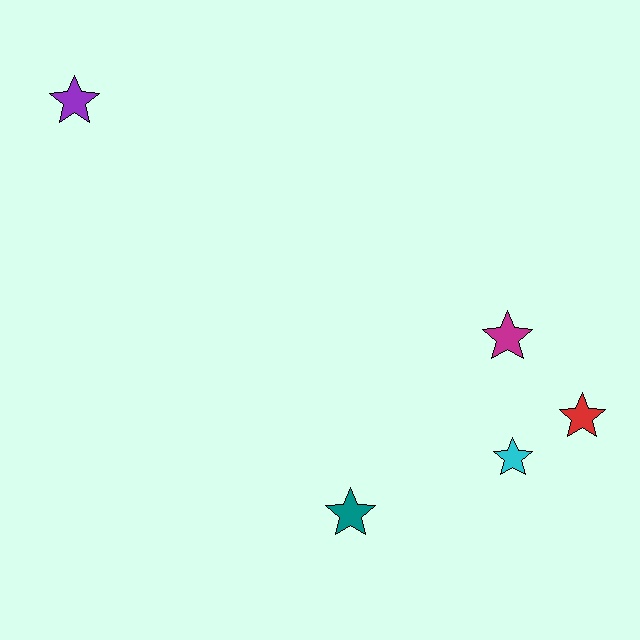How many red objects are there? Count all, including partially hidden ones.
There is 1 red object.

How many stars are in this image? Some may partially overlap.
There are 5 stars.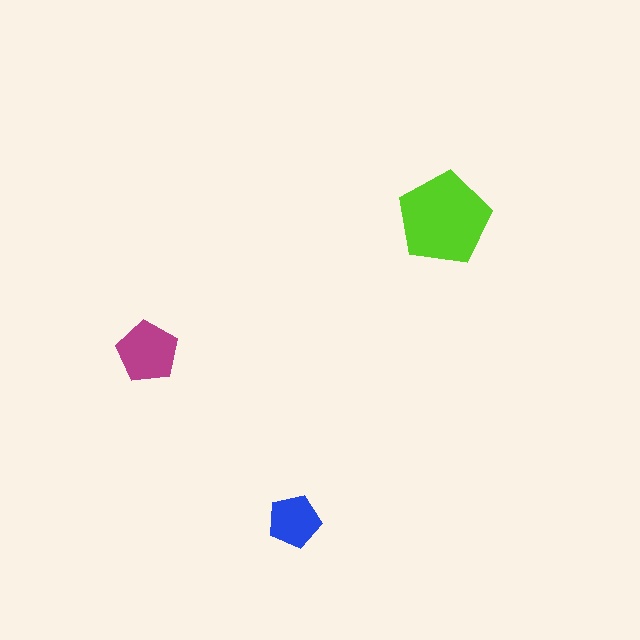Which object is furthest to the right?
The lime pentagon is rightmost.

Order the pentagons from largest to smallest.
the lime one, the magenta one, the blue one.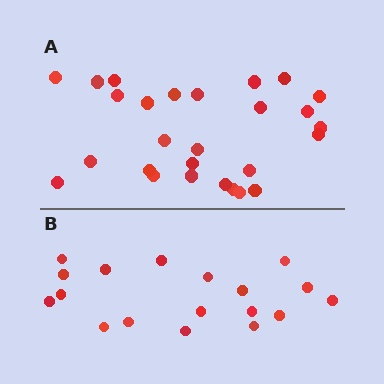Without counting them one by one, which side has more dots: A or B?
Region A (the top region) has more dots.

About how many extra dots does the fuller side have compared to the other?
Region A has roughly 8 or so more dots than region B.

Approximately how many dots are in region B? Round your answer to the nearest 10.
About 20 dots. (The exact count is 18, which rounds to 20.)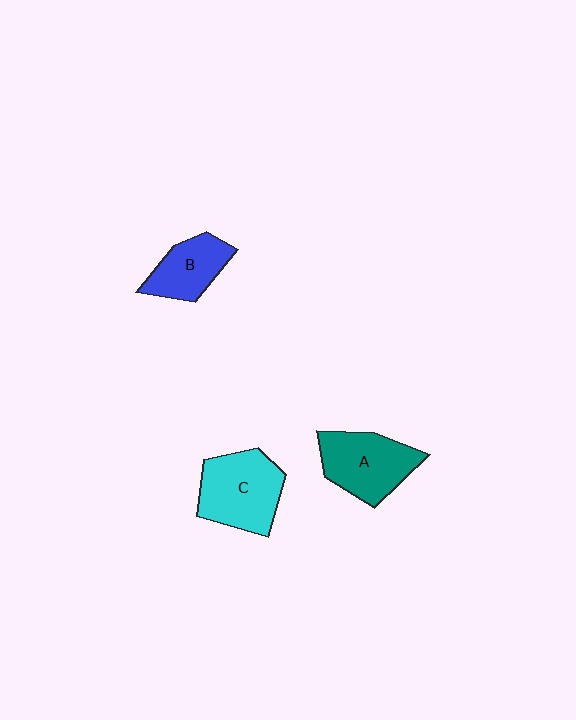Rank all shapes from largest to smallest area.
From largest to smallest: C (cyan), A (teal), B (blue).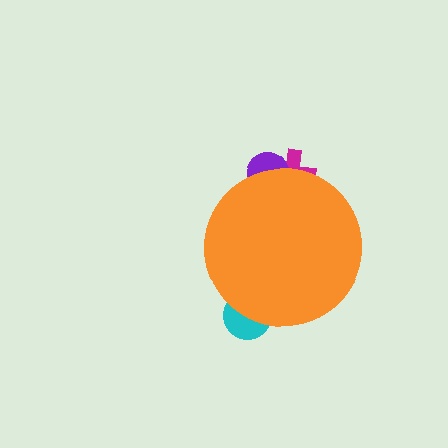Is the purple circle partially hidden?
Yes, the purple circle is partially hidden behind the orange circle.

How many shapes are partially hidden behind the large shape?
3 shapes are partially hidden.